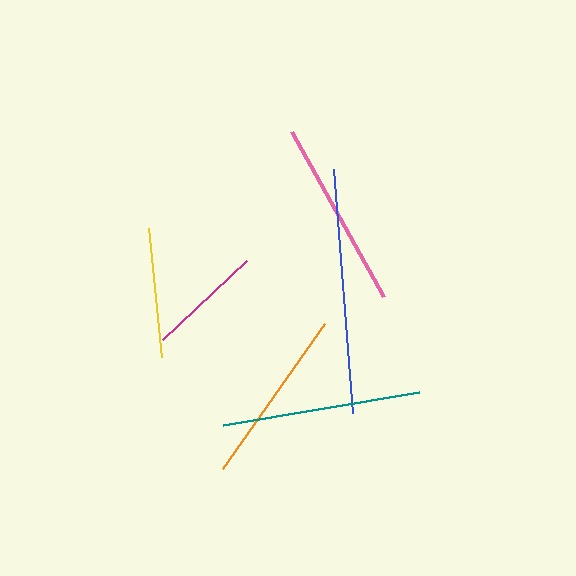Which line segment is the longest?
The blue line is the longest at approximately 245 pixels.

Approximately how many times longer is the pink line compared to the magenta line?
The pink line is approximately 1.6 times the length of the magenta line.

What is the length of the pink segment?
The pink segment is approximately 189 pixels long.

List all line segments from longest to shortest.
From longest to shortest: blue, teal, pink, orange, yellow, magenta.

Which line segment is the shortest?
The magenta line is the shortest at approximately 115 pixels.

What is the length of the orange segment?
The orange segment is approximately 178 pixels long.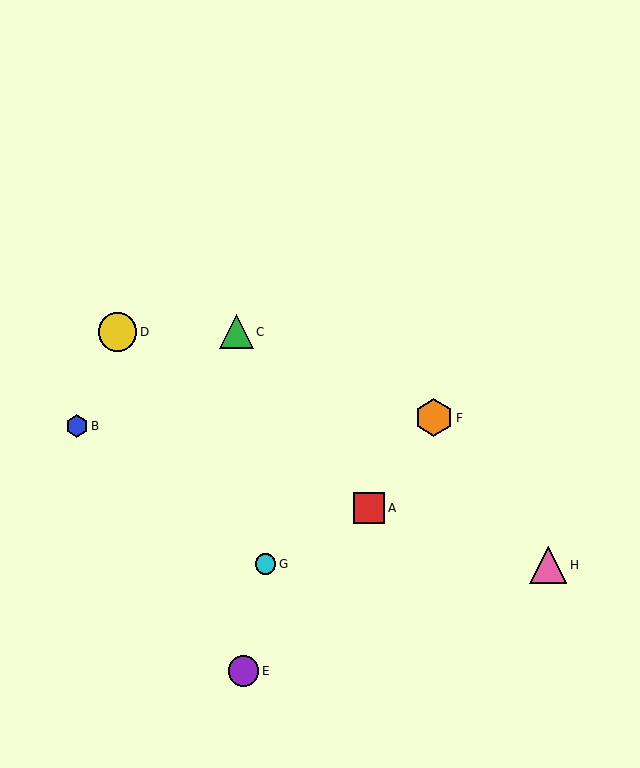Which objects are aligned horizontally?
Objects C, D are aligned horizontally.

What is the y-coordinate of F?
Object F is at y≈418.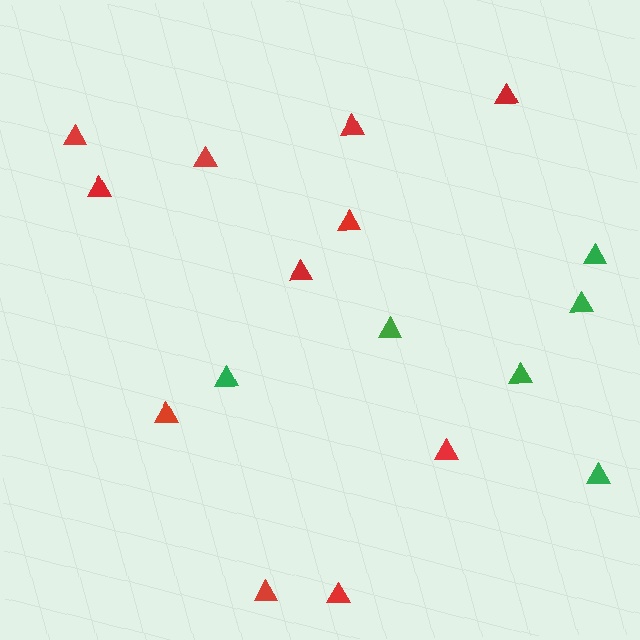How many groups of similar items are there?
There are 2 groups: one group of red triangles (11) and one group of green triangles (6).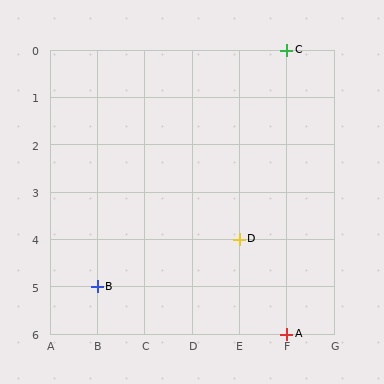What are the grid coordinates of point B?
Point B is at grid coordinates (B, 5).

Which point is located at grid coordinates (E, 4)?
Point D is at (E, 4).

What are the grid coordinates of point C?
Point C is at grid coordinates (F, 0).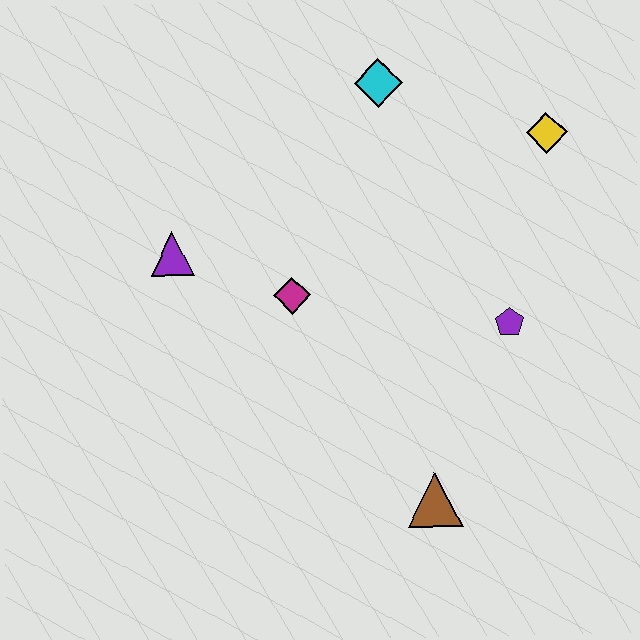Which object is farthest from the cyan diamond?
The brown triangle is farthest from the cyan diamond.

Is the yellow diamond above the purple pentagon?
Yes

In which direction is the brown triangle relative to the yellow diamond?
The brown triangle is below the yellow diamond.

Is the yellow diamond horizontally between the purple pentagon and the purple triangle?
No